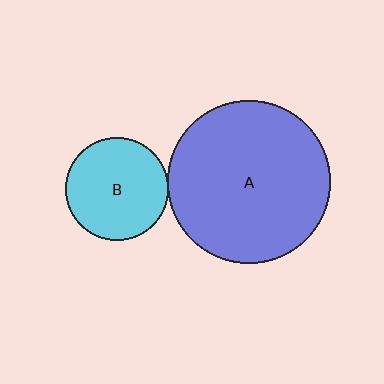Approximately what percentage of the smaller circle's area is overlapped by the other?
Approximately 5%.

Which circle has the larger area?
Circle A (blue).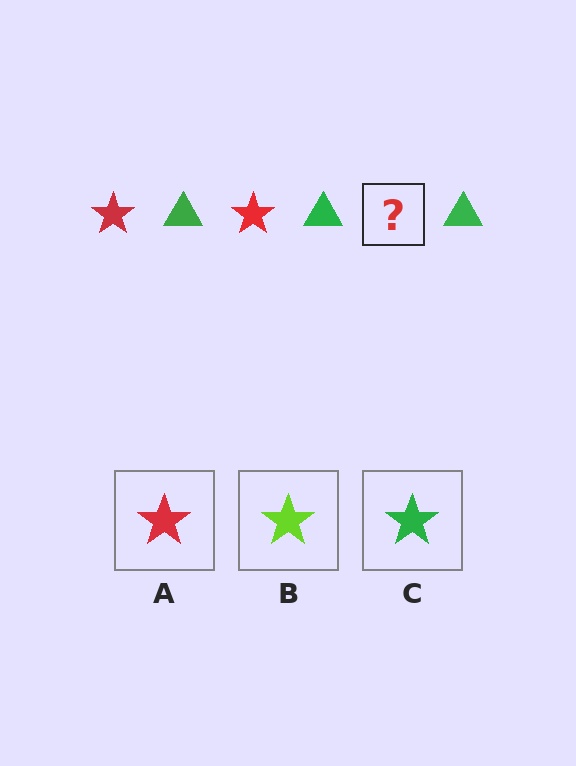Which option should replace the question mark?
Option A.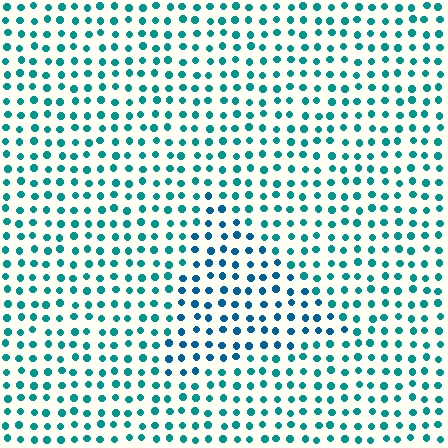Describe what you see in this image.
The image is filled with small teal elements in a uniform arrangement. A triangle-shaped region is visible where the elements are tinted to a slightly different hue, forming a subtle color boundary.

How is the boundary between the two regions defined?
The boundary is defined purely by a slight shift in hue (about 25 degrees). Spacing, size, and orientation are identical on both sides.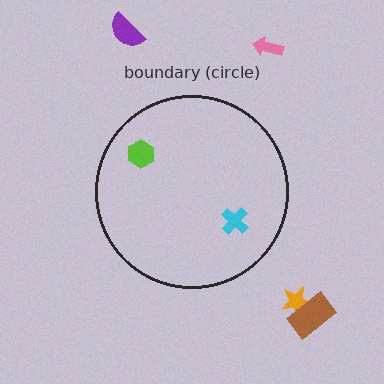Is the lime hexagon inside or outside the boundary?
Inside.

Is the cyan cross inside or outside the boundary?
Inside.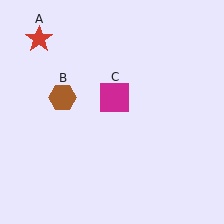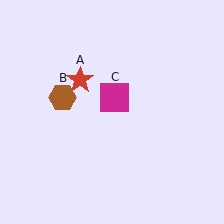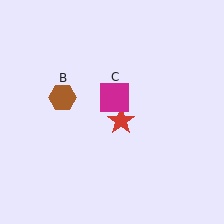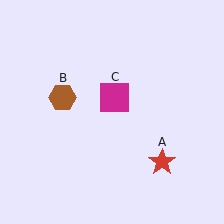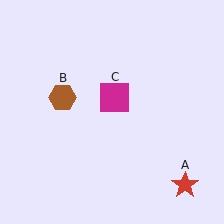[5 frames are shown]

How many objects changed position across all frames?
1 object changed position: red star (object A).